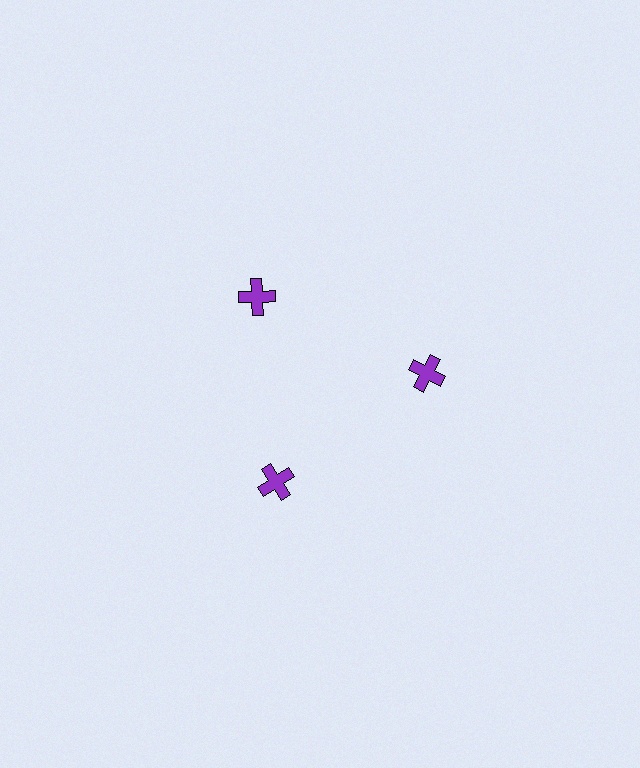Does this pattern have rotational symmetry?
Yes, this pattern has 3-fold rotational symmetry. It looks the same after rotating 120 degrees around the center.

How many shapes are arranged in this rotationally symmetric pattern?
There are 3 shapes, arranged in 3 groups of 1.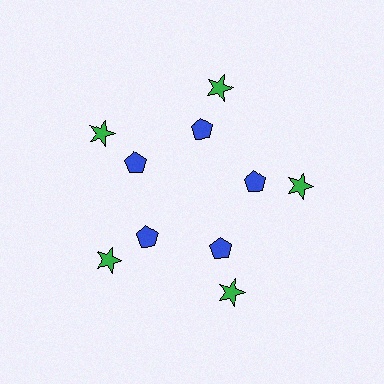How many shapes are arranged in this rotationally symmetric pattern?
There are 10 shapes, arranged in 5 groups of 2.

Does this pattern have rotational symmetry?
Yes, this pattern has 5-fold rotational symmetry. It looks the same after rotating 72 degrees around the center.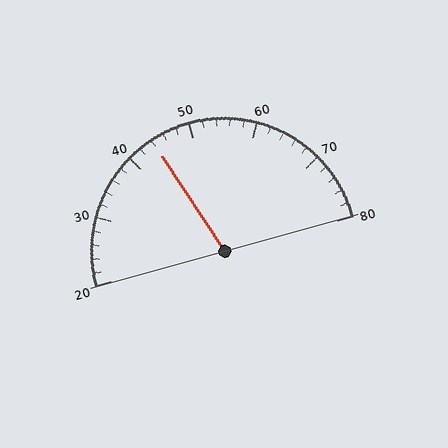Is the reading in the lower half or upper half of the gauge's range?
The reading is in the lower half of the range (20 to 80).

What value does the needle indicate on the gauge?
The needle indicates approximately 44.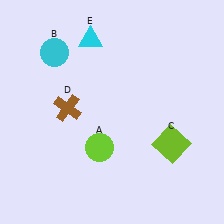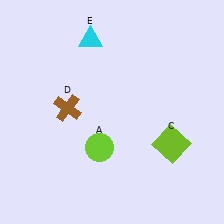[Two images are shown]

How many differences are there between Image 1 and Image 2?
There is 1 difference between the two images.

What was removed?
The cyan circle (B) was removed in Image 2.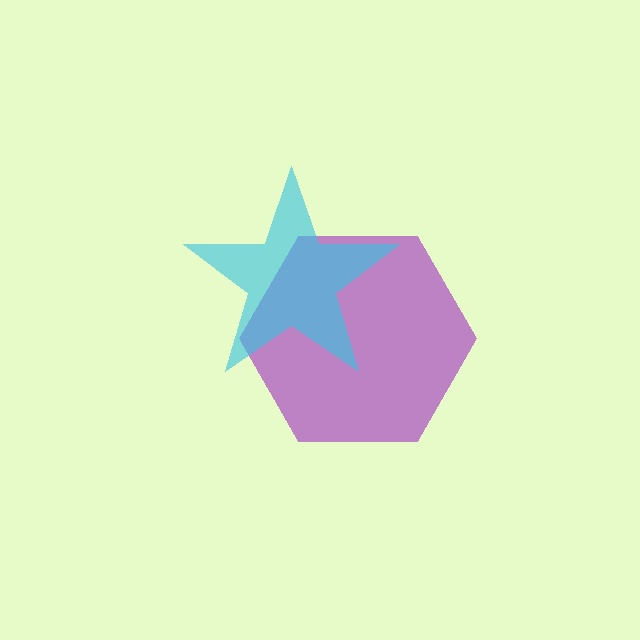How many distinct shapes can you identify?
There are 2 distinct shapes: a purple hexagon, a cyan star.